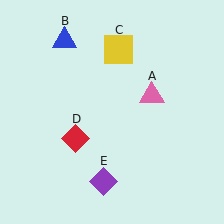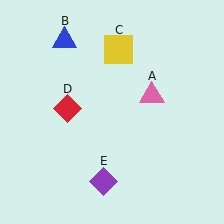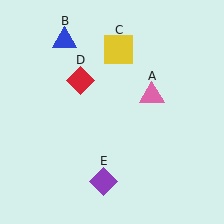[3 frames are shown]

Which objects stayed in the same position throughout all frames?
Pink triangle (object A) and blue triangle (object B) and yellow square (object C) and purple diamond (object E) remained stationary.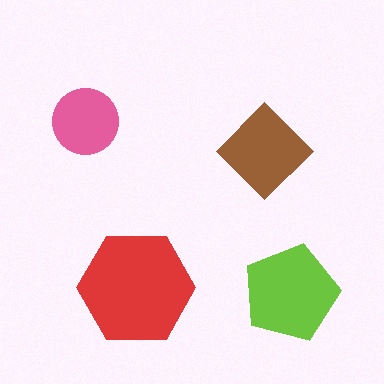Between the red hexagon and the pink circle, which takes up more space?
The red hexagon.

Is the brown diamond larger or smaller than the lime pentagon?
Smaller.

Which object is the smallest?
The pink circle.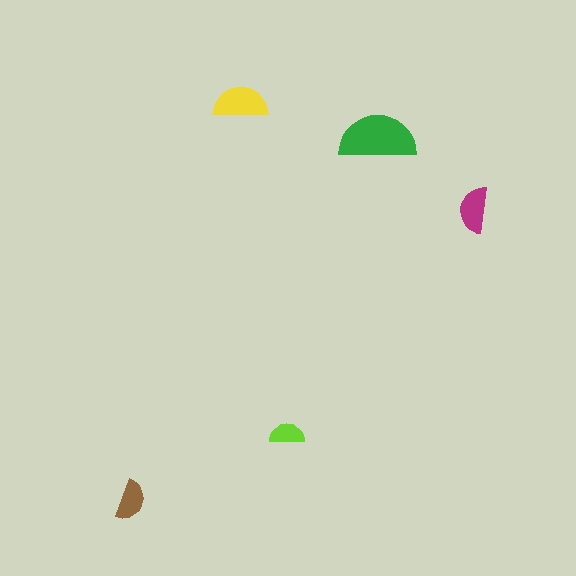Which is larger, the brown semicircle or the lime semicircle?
The brown one.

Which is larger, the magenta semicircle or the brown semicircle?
The magenta one.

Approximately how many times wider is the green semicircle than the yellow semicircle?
About 1.5 times wider.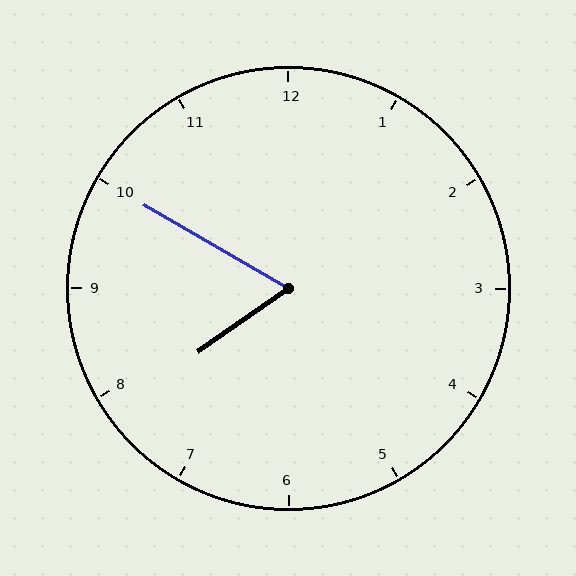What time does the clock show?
7:50.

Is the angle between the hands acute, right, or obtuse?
It is acute.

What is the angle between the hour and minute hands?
Approximately 65 degrees.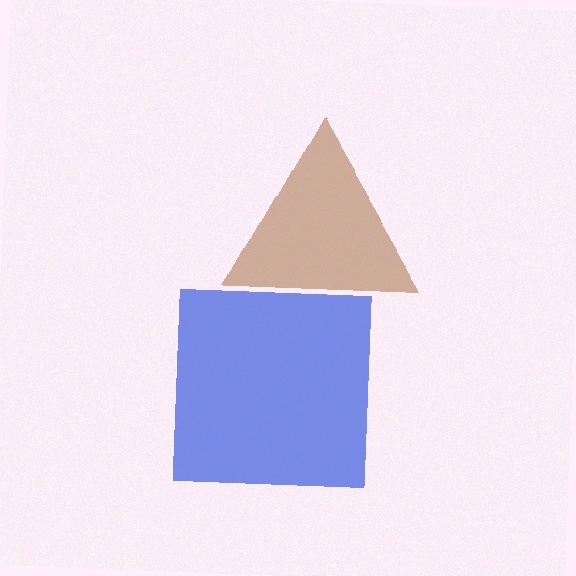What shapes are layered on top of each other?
The layered shapes are: a brown triangle, a blue square.